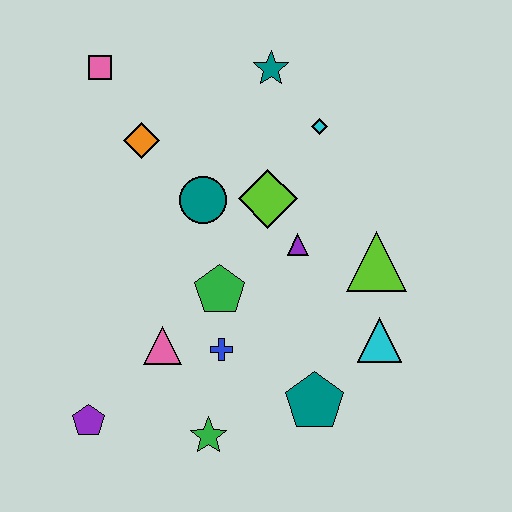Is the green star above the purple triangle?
No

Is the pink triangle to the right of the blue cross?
No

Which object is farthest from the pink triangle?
The teal star is farthest from the pink triangle.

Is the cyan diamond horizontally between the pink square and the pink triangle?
No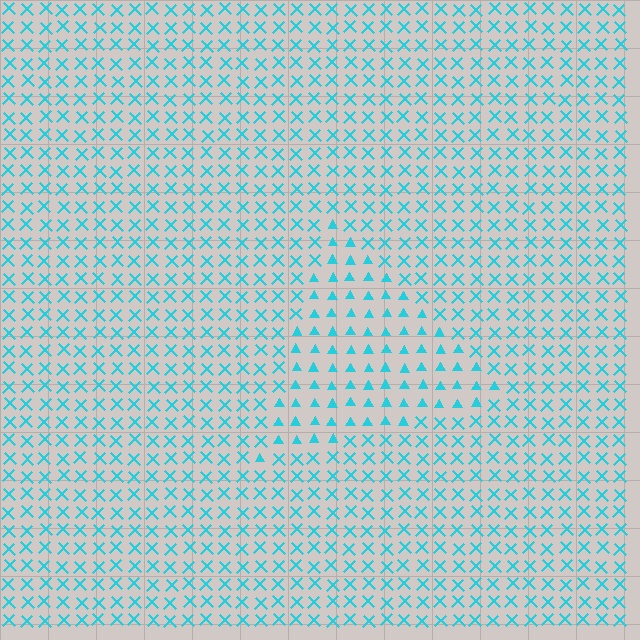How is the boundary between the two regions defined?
The boundary is defined by a change in element shape: triangles inside vs. X marks outside. All elements share the same color and spacing.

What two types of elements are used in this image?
The image uses triangles inside the triangle region and X marks outside it.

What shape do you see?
I see a triangle.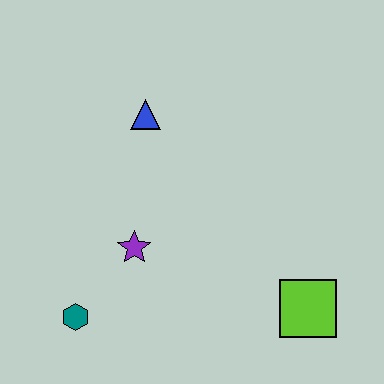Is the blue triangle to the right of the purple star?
Yes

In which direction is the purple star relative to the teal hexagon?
The purple star is above the teal hexagon.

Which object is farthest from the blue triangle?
The lime square is farthest from the blue triangle.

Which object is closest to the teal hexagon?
The purple star is closest to the teal hexagon.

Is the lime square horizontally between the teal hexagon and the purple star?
No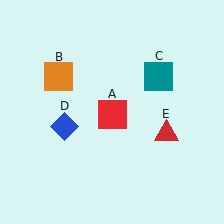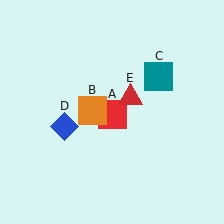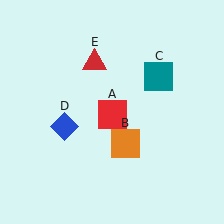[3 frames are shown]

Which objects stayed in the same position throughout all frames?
Red square (object A) and teal square (object C) and blue diamond (object D) remained stationary.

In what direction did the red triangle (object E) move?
The red triangle (object E) moved up and to the left.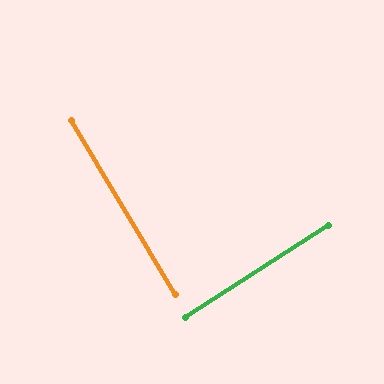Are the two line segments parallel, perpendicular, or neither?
Perpendicular — they meet at approximately 88°.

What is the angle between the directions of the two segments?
Approximately 88 degrees.